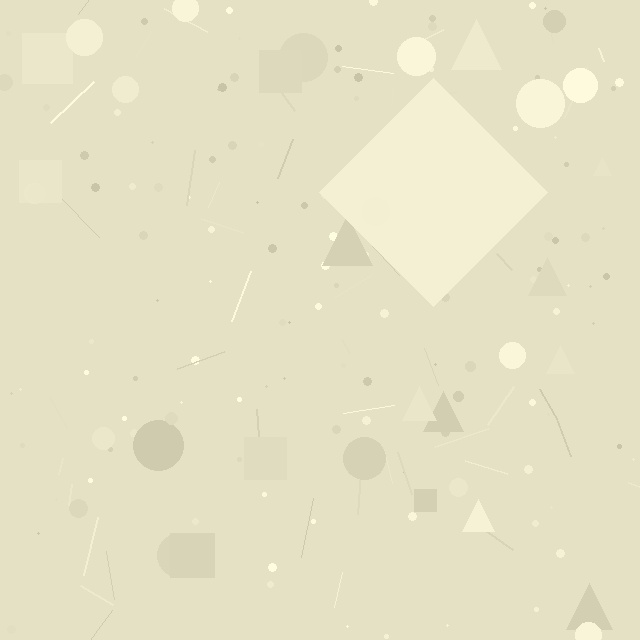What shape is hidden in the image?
A diamond is hidden in the image.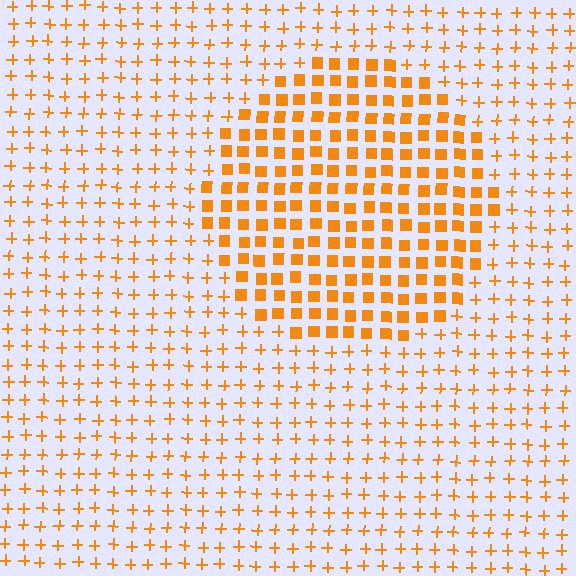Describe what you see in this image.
The image is filled with small orange elements arranged in a uniform grid. A circle-shaped region contains squares, while the surrounding area contains plus signs. The boundary is defined purely by the change in element shape.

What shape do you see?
I see a circle.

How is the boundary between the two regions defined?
The boundary is defined by a change in element shape: squares inside vs. plus signs outside. All elements share the same color and spacing.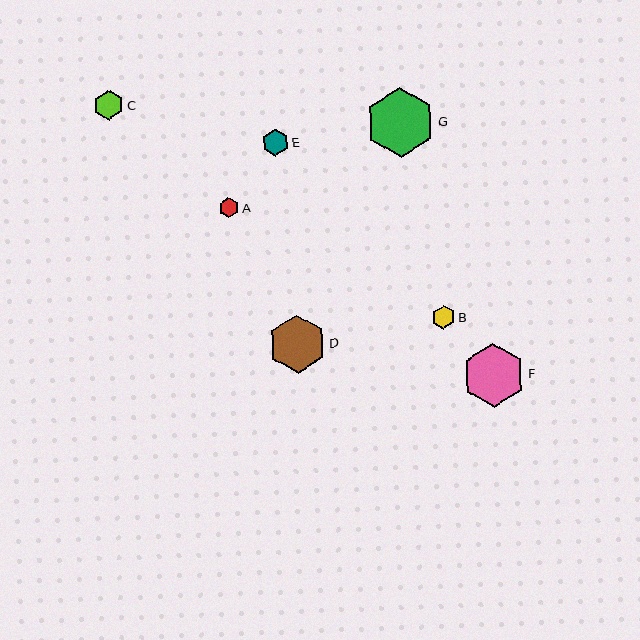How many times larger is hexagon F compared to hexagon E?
Hexagon F is approximately 2.3 times the size of hexagon E.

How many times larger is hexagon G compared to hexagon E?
Hexagon G is approximately 2.6 times the size of hexagon E.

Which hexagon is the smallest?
Hexagon A is the smallest with a size of approximately 20 pixels.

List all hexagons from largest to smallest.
From largest to smallest: G, F, D, C, E, B, A.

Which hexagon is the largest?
Hexagon G is the largest with a size of approximately 70 pixels.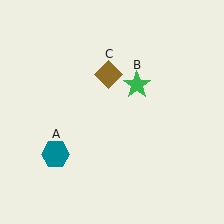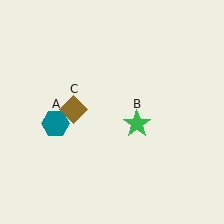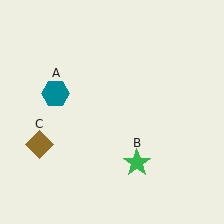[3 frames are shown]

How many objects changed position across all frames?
3 objects changed position: teal hexagon (object A), green star (object B), brown diamond (object C).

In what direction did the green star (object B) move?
The green star (object B) moved down.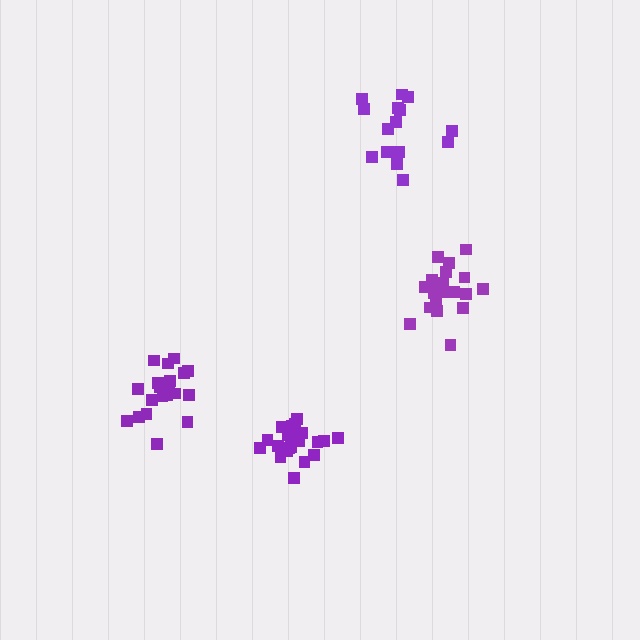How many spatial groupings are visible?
There are 4 spatial groupings.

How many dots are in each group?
Group 1: 21 dots, Group 2: 20 dots, Group 3: 15 dots, Group 4: 21 dots (77 total).